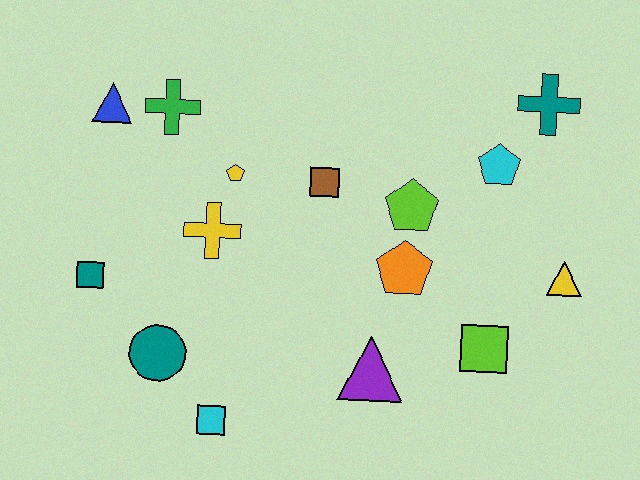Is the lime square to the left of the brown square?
No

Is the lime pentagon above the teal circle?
Yes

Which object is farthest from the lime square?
The blue triangle is farthest from the lime square.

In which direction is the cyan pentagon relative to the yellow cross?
The cyan pentagon is to the right of the yellow cross.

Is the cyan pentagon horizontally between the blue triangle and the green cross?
No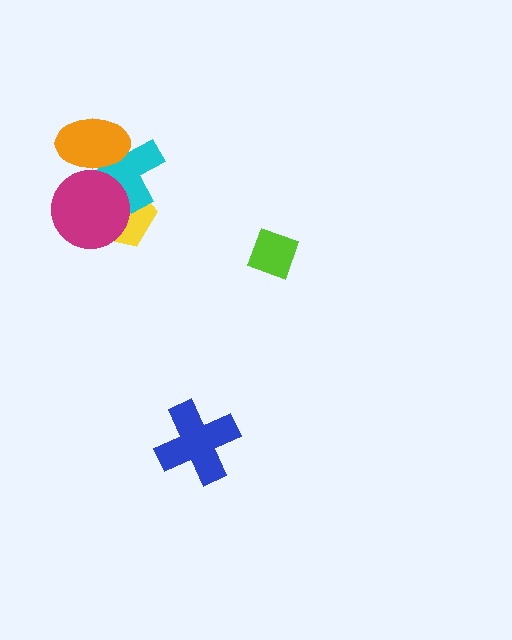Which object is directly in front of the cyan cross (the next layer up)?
The magenta circle is directly in front of the cyan cross.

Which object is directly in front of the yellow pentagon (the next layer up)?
The cyan cross is directly in front of the yellow pentagon.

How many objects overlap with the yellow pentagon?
2 objects overlap with the yellow pentagon.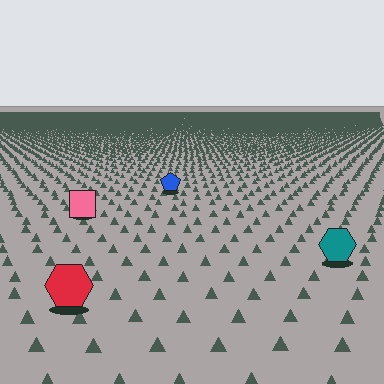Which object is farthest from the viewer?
The blue pentagon is farthest from the viewer. It appears smaller and the ground texture around it is denser.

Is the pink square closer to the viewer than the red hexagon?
No. The red hexagon is closer — you can tell from the texture gradient: the ground texture is coarser near it.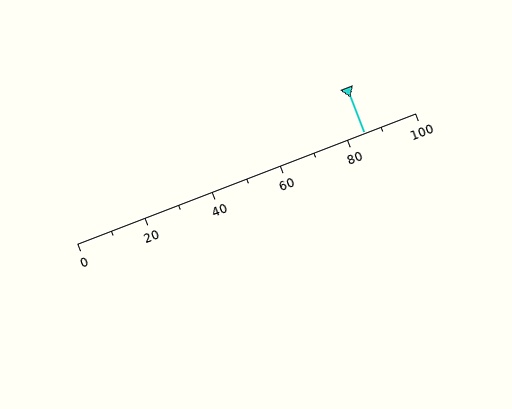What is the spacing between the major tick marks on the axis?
The major ticks are spaced 20 apart.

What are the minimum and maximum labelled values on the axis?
The axis runs from 0 to 100.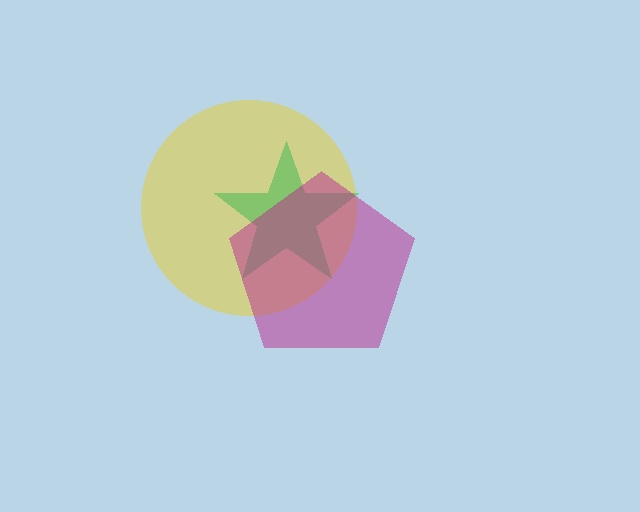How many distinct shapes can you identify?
There are 3 distinct shapes: a yellow circle, a green star, a magenta pentagon.